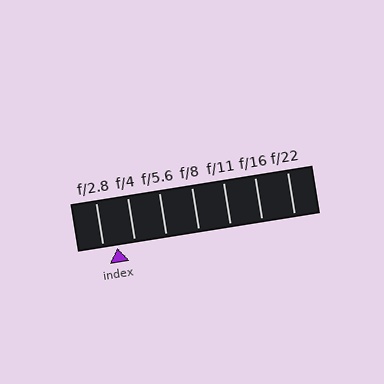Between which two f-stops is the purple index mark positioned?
The index mark is between f/2.8 and f/4.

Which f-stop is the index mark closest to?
The index mark is closest to f/2.8.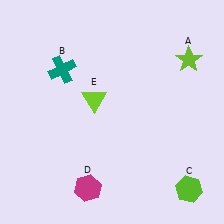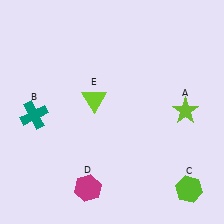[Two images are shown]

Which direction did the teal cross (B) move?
The teal cross (B) moved down.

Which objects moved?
The objects that moved are: the lime star (A), the teal cross (B).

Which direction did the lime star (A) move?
The lime star (A) moved down.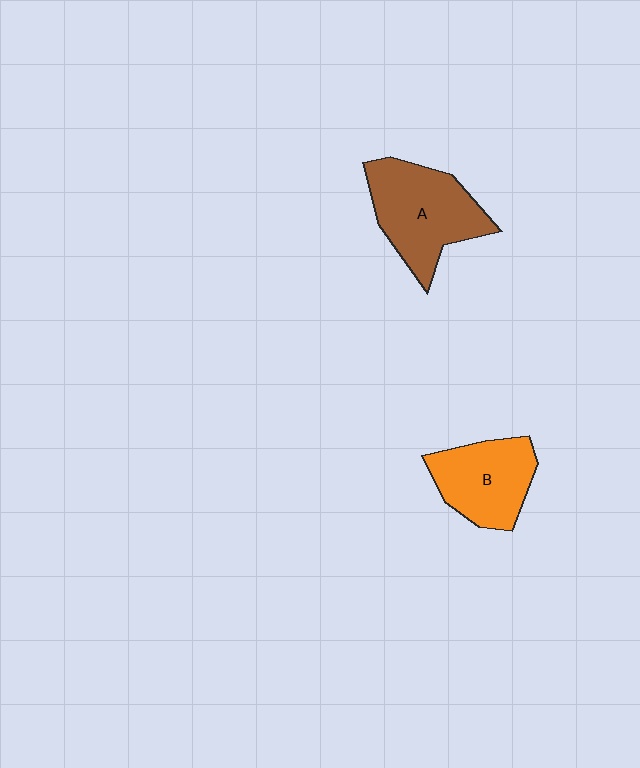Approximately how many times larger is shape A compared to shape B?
Approximately 1.3 times.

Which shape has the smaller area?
Shape B (orange).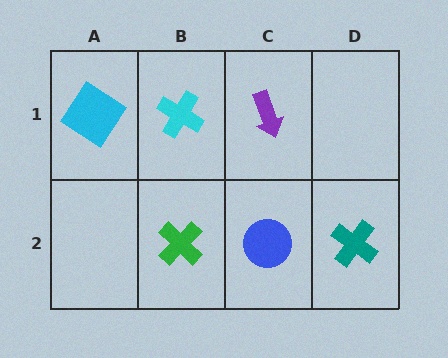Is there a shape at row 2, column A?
No, that cell is empty.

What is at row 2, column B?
A green cross.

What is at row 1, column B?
A cyan cross.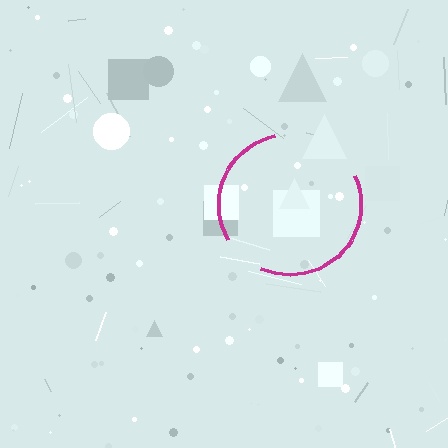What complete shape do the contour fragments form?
The contour fragments form a circle.